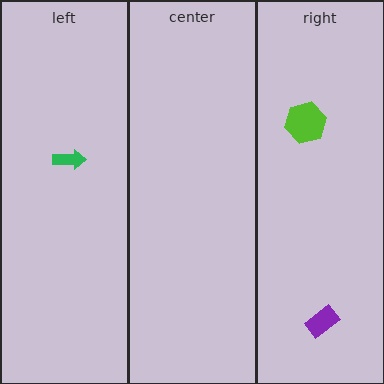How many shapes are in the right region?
2.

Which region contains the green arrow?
The left region.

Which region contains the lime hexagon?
The right region.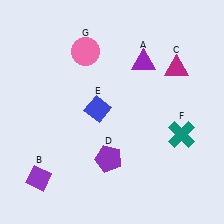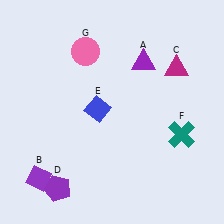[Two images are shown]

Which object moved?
The purple pentagon (D) moved left.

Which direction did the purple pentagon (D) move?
The purple pentagon (D) moved left.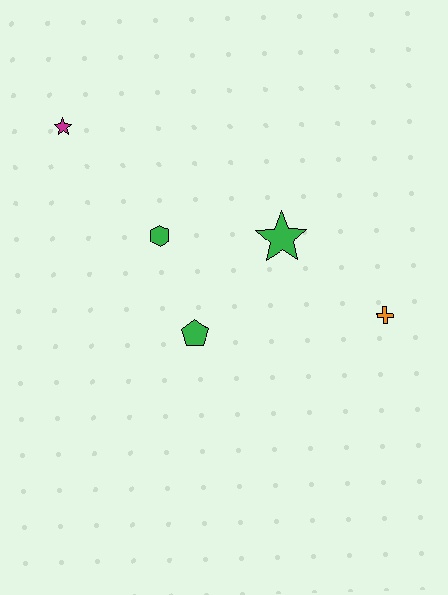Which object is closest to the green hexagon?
The green pentagon is closest to the green hexagon.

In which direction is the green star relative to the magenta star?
The green star is to the right of the magenta star.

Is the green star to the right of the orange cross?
No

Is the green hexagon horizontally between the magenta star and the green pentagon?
Yes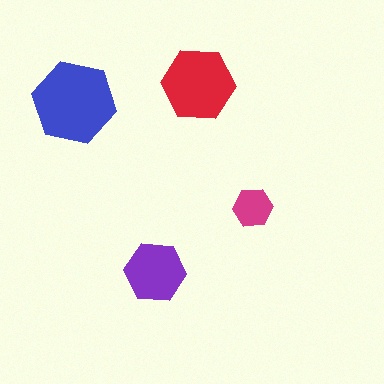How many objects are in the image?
There are 4 objects in the image.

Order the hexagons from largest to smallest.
the blue one, the red one, the purple one, the magenta one.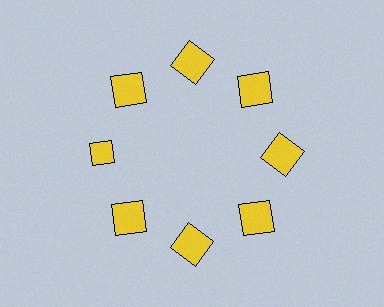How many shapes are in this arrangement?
There are 8 shapes arranged in a ring pattern.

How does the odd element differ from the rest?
It has a different shape: diamond instead of square.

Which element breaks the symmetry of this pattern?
The yellow diamond at roughly the 9 o'clock position breaks the symmetry. All other shapes are yellow squares.